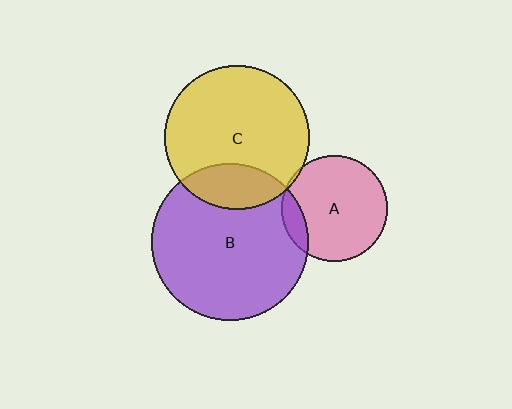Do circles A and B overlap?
Yes.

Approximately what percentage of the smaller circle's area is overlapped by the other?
Approximately 10%.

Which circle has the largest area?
Circle B (purple).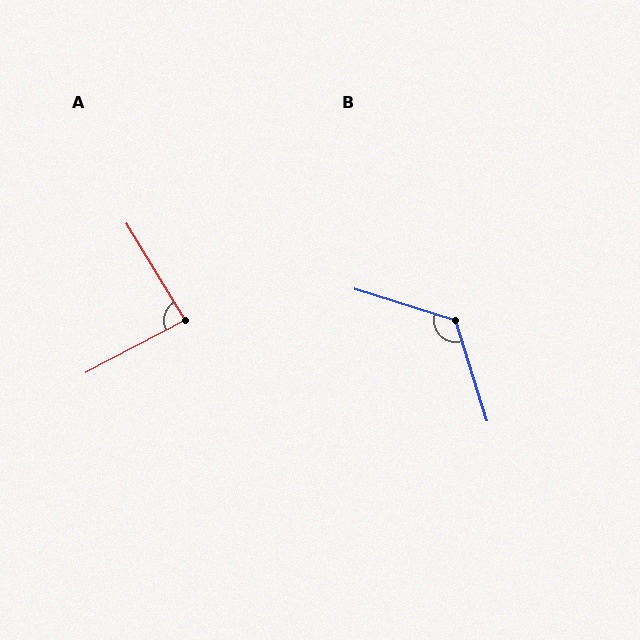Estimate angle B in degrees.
Approximately 124 degrees.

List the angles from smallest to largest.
A (87°), B (124°).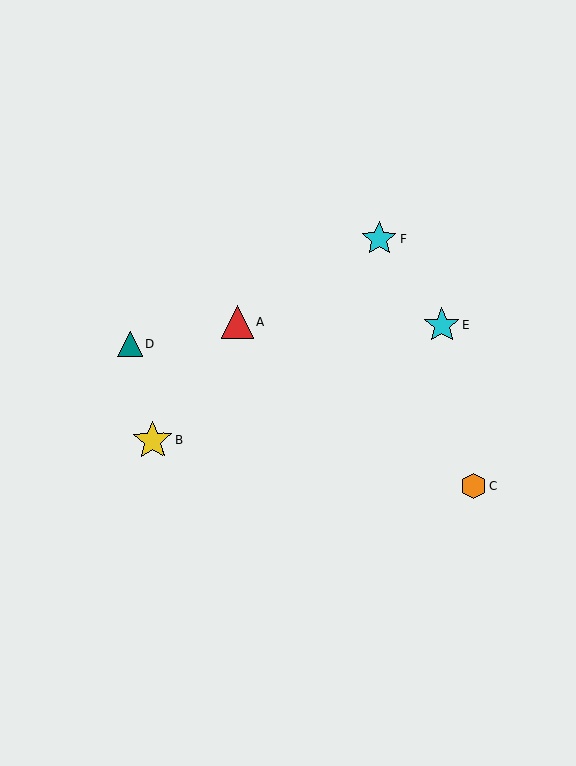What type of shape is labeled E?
Shape E is a cyan star.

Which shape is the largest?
The yellow star (labeled B) is the largest.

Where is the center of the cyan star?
The center of the cyan star is at (380, 238).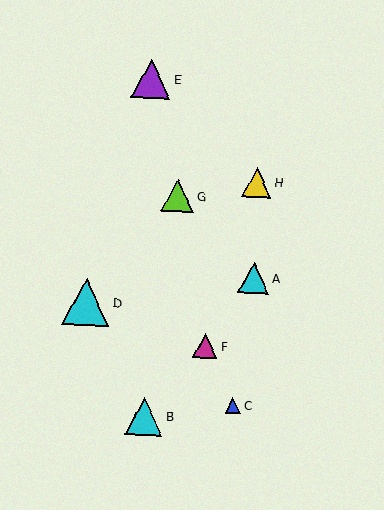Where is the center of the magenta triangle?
The center of the magenta triangle is at (205, 346).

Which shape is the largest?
The cyan triangle (labeled D) is the largest.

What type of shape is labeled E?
Shape E is a purple triangle.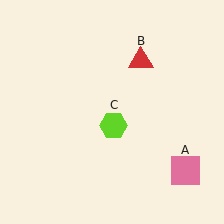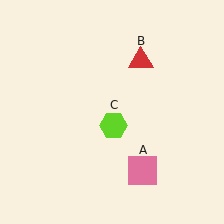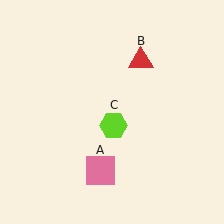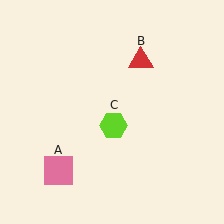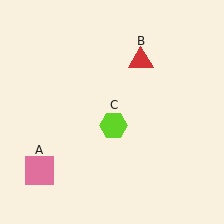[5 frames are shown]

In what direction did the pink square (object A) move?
The pink square (object A) moved left.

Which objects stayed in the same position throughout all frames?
Red triangle (object B) and lime hexagon (object C) remained stationary.